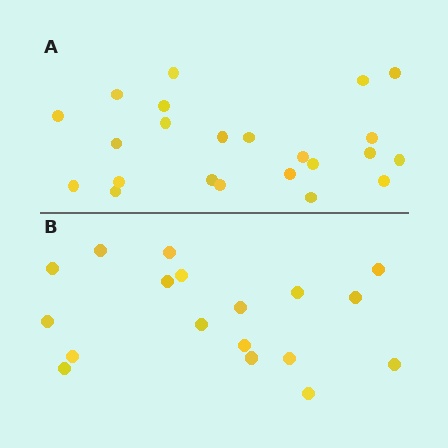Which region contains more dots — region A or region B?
Region A (the top region) has more dots.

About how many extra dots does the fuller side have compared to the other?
Region A has about 5 more dots than region B.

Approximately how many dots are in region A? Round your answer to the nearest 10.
About 20 dots. (The exact count is 23, which rounds to 20.)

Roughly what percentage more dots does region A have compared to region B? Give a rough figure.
About 30% more.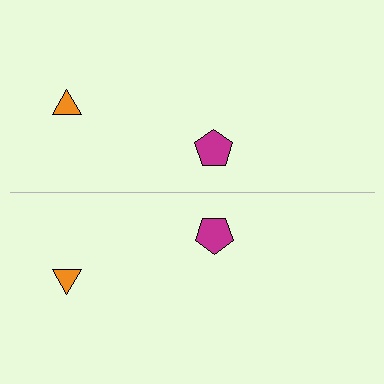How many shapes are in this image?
There are 4 shapes in this image.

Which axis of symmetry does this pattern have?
The pattern has a horizontal axis of symmetry running through the center of the image.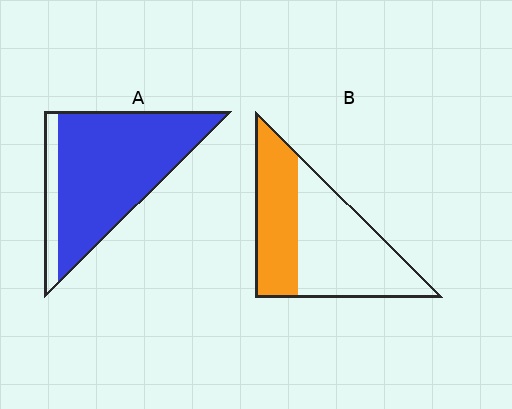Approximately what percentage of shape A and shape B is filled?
A is approximately 85% and B is approximately 40%.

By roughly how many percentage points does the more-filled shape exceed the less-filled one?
By roughly 45 percentage points (A over B).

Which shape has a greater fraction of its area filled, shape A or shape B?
Shape A.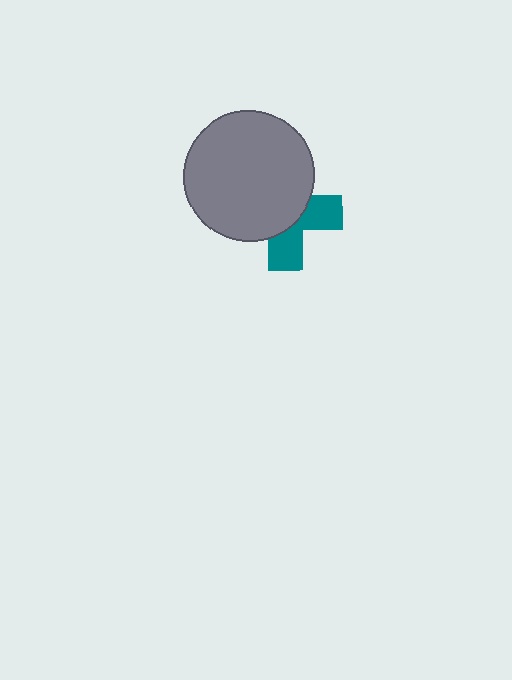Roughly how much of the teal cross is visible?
A small part of it is visible (roughly 40%).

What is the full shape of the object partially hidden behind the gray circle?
The partially hidden object is a teal cross.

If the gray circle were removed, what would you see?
You would see the complete teal cross.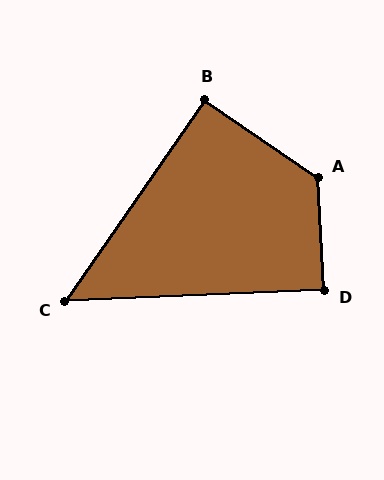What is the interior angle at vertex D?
Approximately 90 degrees (approximately right).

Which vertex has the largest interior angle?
A, at approximately 127 degrees.